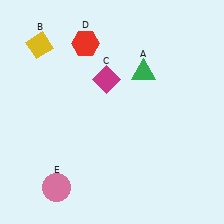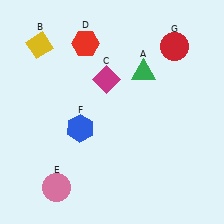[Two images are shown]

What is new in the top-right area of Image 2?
A red circle (G) was added in the top-right area of Image 2.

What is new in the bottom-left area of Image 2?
A blue hexagon (F) was added in the bottom-left area of Image 2.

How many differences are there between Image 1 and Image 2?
There are 2 differences between the two images.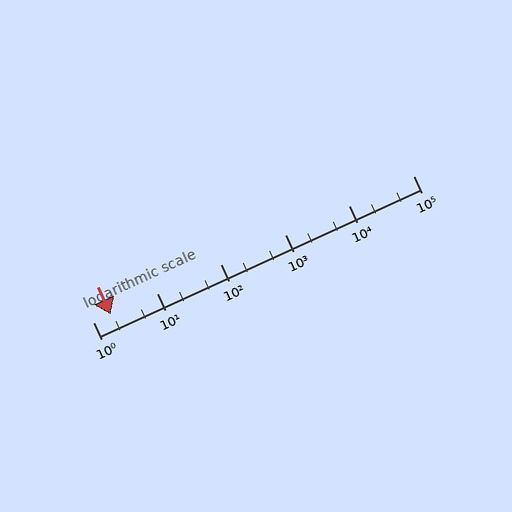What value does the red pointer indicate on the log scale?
The pointer indicates approximately 1.9.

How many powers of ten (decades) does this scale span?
The scale spans 5 decades, from 1 to 100000.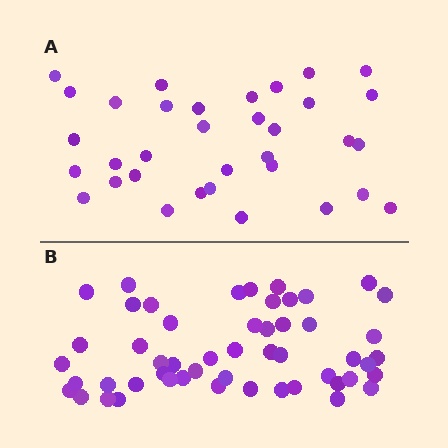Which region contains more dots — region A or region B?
Region B (the bottom region) has more dots.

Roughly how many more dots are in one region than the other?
Region B has approximately 20 more dots than region A.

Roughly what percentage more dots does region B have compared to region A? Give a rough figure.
About 55% more.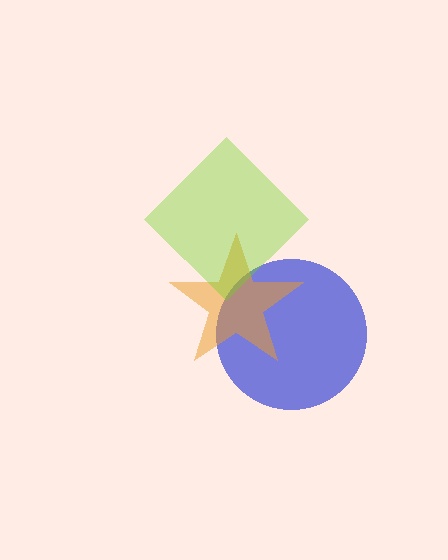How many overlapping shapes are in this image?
There are 3 overlapping shapes in the image.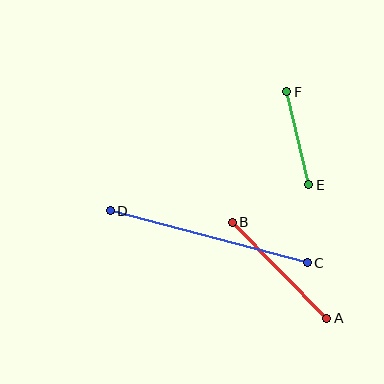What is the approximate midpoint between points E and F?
The midpoint is at approximately (298, 138) pixels.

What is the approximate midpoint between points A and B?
The midpoint is at approximately (280, 270) pixels.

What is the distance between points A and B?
The distance is approximately 135 pixels.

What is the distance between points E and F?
The distance is approximately 96 pixels.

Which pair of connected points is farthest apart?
Points C and D are farthest apart.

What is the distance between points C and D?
The distance is approximately 203 pixels.